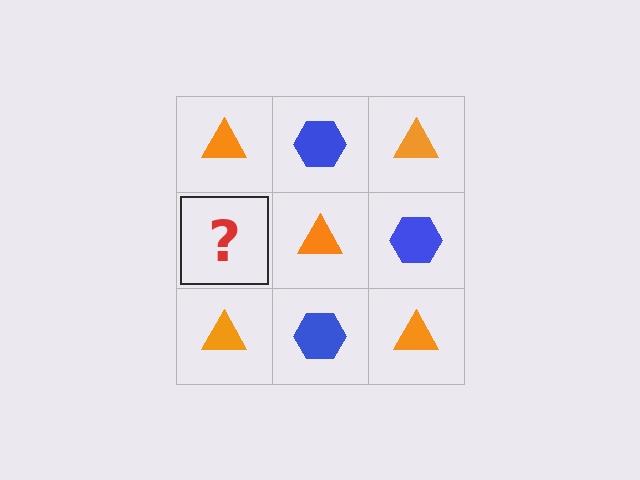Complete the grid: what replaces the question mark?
The question mark should be replaced with a blue hexagon.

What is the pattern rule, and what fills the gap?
The rule is that it alternates orange triangle and blue hexagon in a checkerboard pattern. The gap should be filled with a blue hexagon.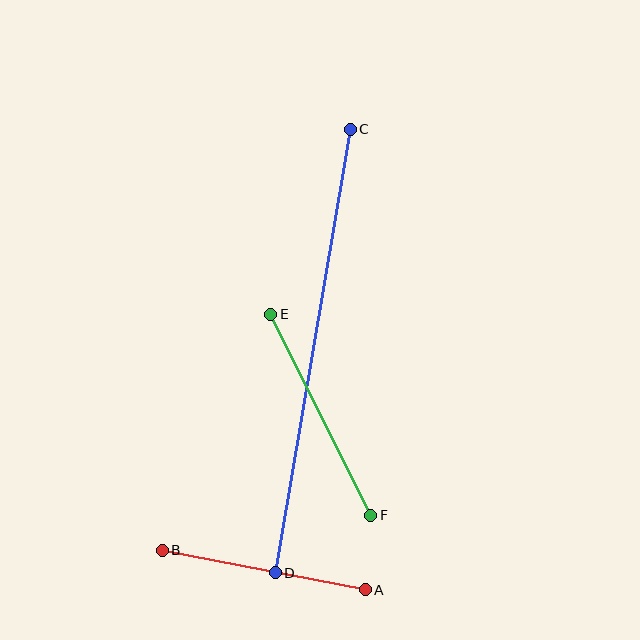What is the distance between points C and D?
The distance is approximately 450 pixels.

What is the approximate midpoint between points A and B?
The midpoint is at approximately (264, 570) pixels.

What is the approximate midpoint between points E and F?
The midpoint is at approximately (321, 415) pixels.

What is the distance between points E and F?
The distance is approximately 224 pixels.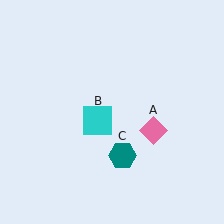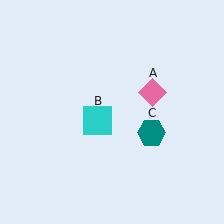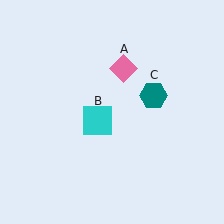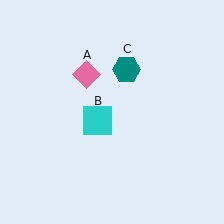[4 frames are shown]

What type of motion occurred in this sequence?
The pink diamond (object A), teal hexagon (object C) rotated counterclockwise around the center of the scene.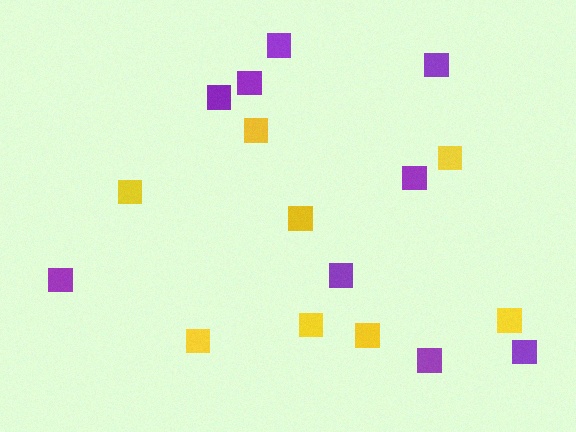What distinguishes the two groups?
There are 2 groups: one group of yellow squares (8) and one group of purple squares (9).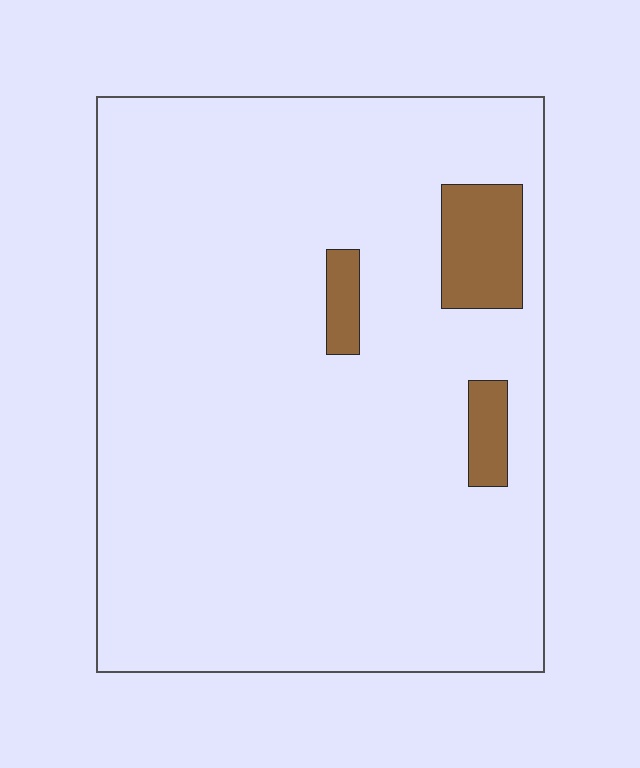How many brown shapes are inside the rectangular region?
3.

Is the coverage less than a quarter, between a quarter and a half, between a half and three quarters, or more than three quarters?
Less than a quarter.